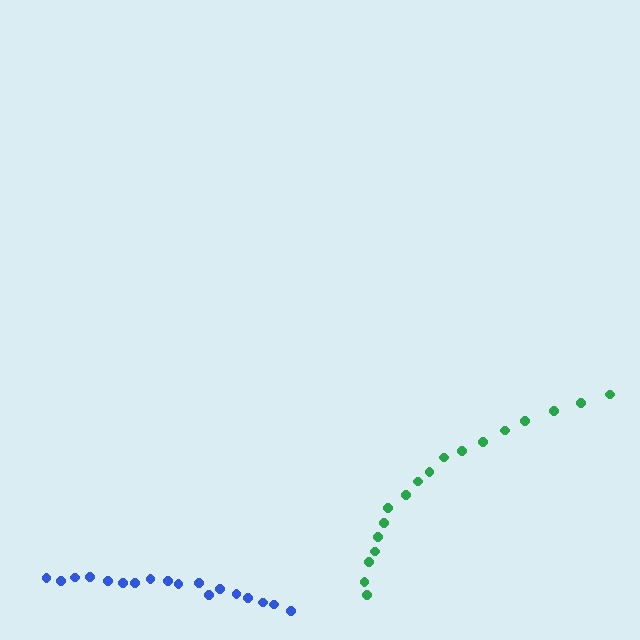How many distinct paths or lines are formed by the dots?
There are 2 distinct paths.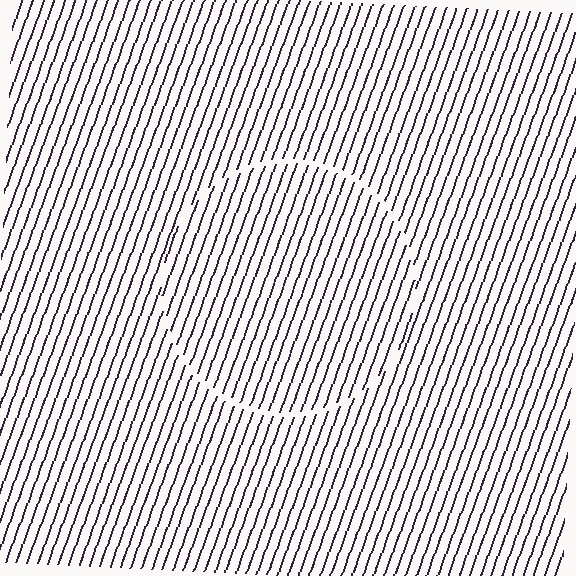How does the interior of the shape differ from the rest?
The interior of the shape contains the same grating, shifted by half a period — the contour is defined by the phase discontinuity where line-ends from the inner and outer gratings abut.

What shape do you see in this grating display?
An illusory circle. The interior of the shape contains the same grating, shifted by half a period — the contour is defined by the phase discontinuity where line-ends from the inner and outer gratings abut.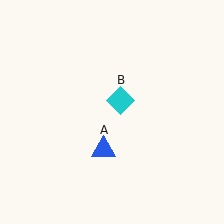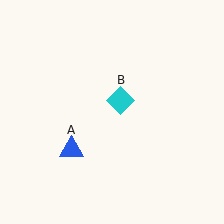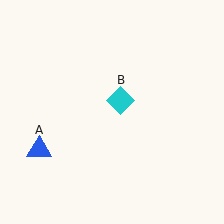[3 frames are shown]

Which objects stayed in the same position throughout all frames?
Cyan diamond (object B) remained stationary.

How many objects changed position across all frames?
1 object changed position: blue triangle (object A).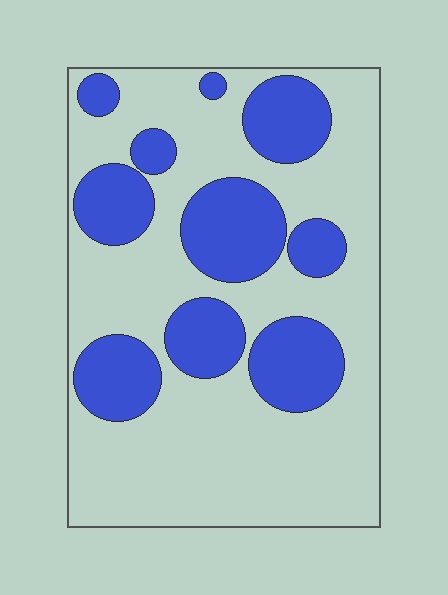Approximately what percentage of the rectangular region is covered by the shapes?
Approximately 30%.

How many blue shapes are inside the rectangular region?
10.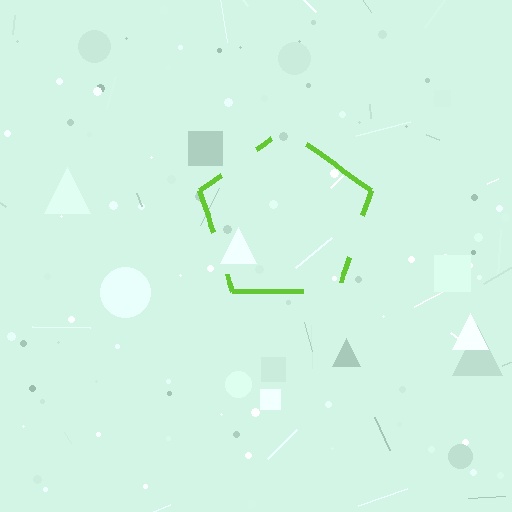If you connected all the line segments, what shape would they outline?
They would outline a pentagon.